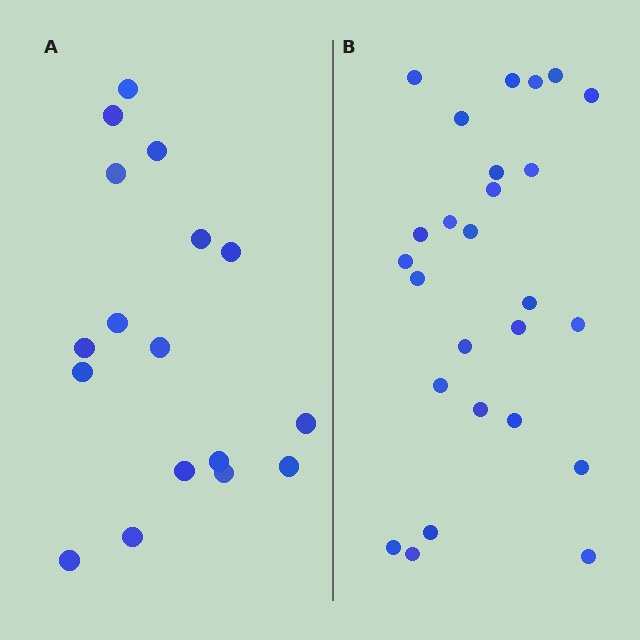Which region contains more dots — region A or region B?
Region B (the right region) has more dots.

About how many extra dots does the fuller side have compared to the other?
Region B has roughly 8 or so more dots than region A.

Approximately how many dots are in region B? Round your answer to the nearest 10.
About 30 dots. (The exact count is 26, which rounds to 30.)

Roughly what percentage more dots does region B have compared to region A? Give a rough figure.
About 55% more.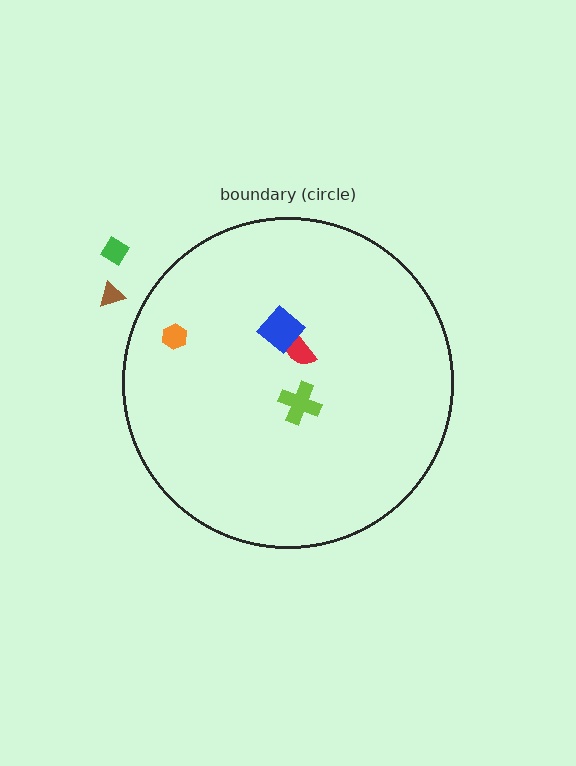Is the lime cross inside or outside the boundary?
Inside.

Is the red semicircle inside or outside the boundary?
Inside.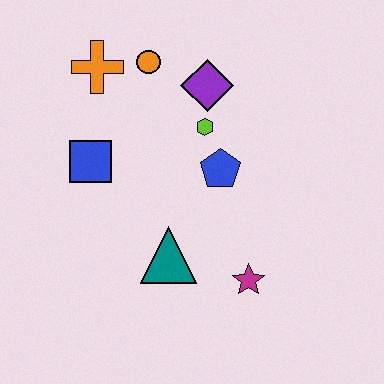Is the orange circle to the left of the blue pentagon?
Yes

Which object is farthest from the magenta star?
The orange cross is farthest from the magenta star.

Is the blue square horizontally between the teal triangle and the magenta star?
No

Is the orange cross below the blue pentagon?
No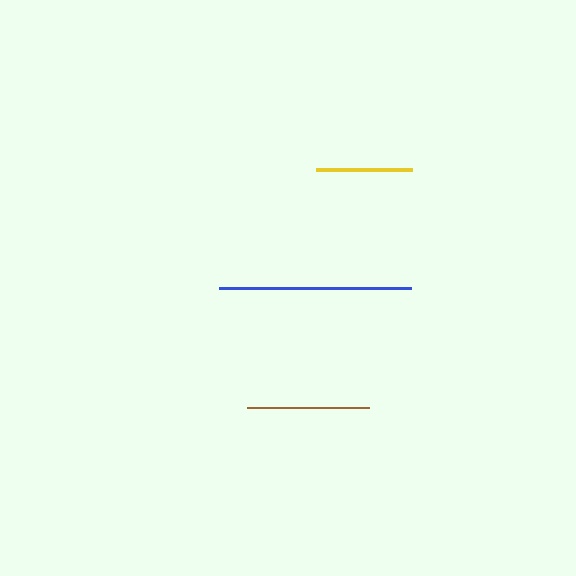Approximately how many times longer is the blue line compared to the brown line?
The blue line is approximately 1.6 times the length of the brown line.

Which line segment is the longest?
The blue line is the longest at approximately 192 pixels.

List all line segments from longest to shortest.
From longest to shortest: blue, brown, yellow.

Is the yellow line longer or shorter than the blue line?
The blue line is longer than the yellow line.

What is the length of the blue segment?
The blue segment is approximately 192 pixels long.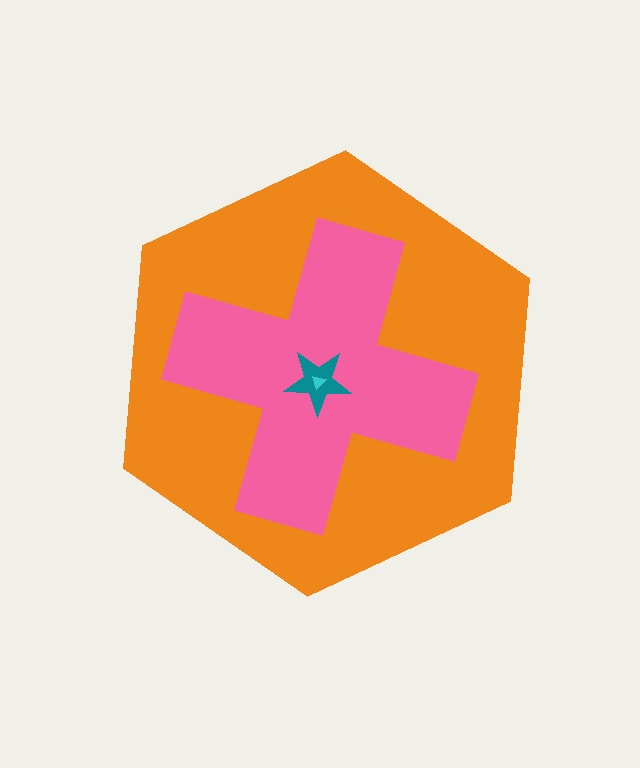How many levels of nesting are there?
4.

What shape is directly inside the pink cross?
The teal star.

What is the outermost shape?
The orange hexagon.